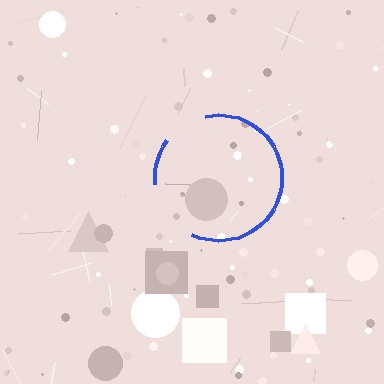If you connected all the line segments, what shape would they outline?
They would outline a circle.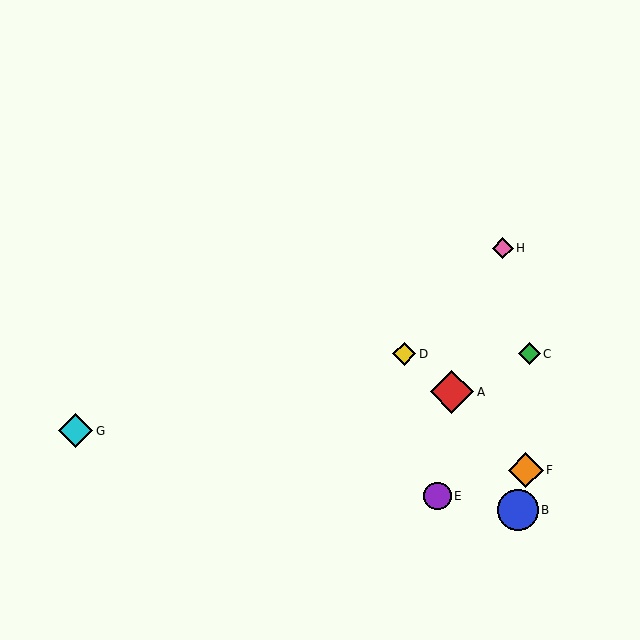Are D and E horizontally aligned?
No, D is at y≈354 and E is at y≈496.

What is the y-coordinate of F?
Object F is at y≈470.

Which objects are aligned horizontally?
Objects C, D are aligned horizontally.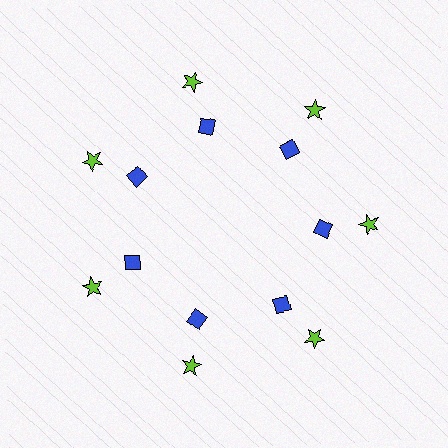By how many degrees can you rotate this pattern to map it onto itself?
The pattern maps onto itself every 51 degrees of rotation.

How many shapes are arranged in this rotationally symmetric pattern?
There are 14 shapes, arranged in 7 groups of 2.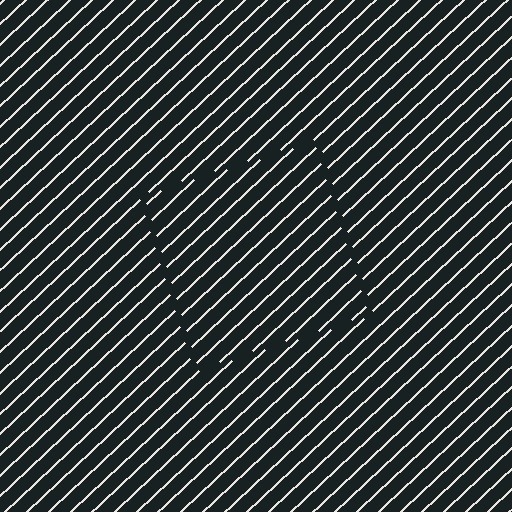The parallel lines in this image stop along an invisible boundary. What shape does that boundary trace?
An illusory square. The interior of the shape contains the same grating, shifted by half a period — the contour is defined by the phase discontinuity where line-ends from the inner and outer gratings abut.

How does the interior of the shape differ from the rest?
The interior of the shape contains the same grating, shifted by half a period — the contour is defined by the phase discontinuity where line-ends from the inner and outer gratings abut.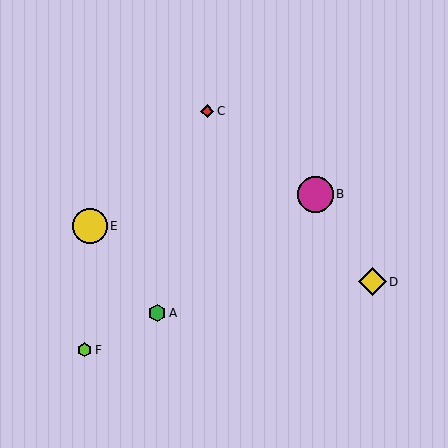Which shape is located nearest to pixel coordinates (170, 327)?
The green hexagon (labeled A) at (157, 313) is nearest to that location.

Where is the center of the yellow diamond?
The center of the yellow diamond is at (373, 282).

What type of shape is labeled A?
Shape A is a green hexagon.